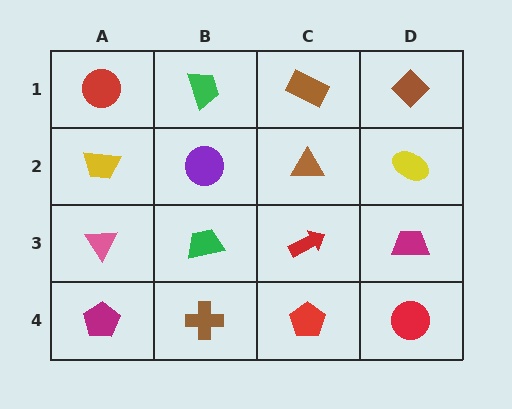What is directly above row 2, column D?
A brown diamond.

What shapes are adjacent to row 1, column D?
A yellow ellipse (row 2, column D), a brown rectangle (row 1, column C).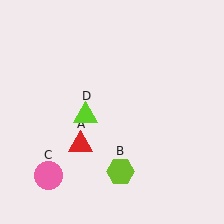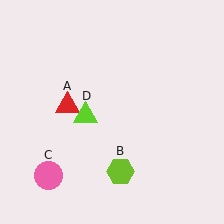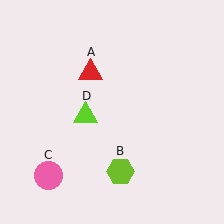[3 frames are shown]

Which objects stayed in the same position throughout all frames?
Lime hexagon (object B) and pink circle (object C) and lime triangle (object D) remained stationary.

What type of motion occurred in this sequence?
The red triangle (object A) rotated clockwise around the center of the scene.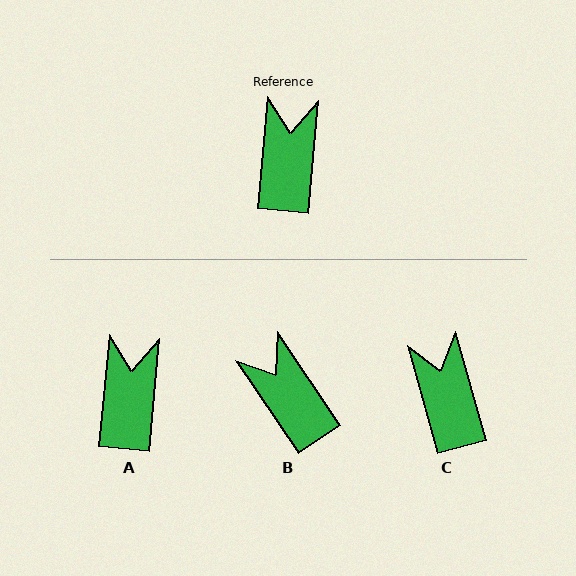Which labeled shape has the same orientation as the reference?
A.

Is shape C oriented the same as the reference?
No, it is off by about 21 degrees.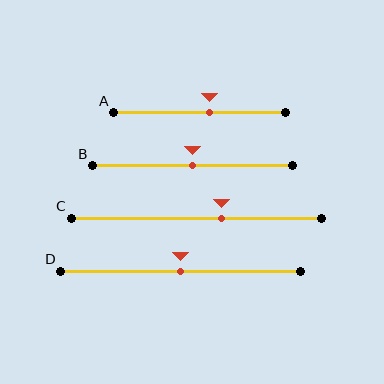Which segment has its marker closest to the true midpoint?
Segment B has its marker closest to the true midpoint.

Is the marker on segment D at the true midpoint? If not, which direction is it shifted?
Yes, the marker on segment D is at the true midpoint.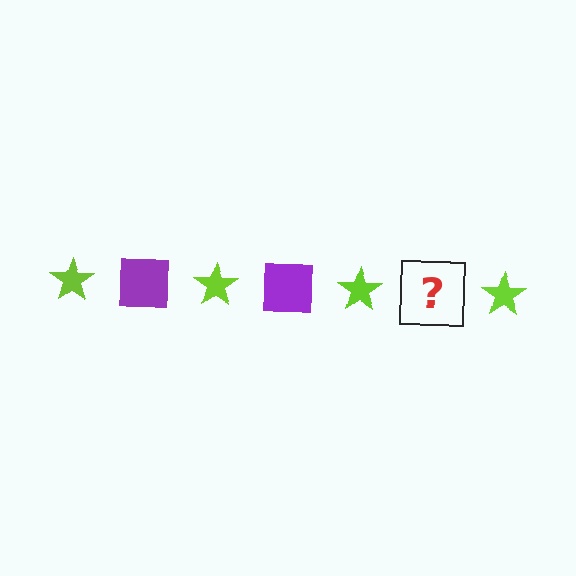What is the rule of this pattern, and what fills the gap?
The rule is that the pattern alternates between lime star and purple square. The gap should be filled with a purple square.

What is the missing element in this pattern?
The missing element is a purple square.